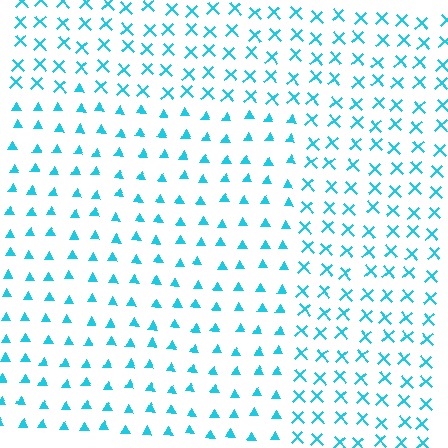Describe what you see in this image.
The image is filled with small cyan elements arranged in a uniform grid. A rectangle-shaped region contains triangles, while the surrounding area contains X marks. The boundary is defined purely by the change in element shape.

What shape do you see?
I see a rectangle.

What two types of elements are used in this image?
The image uses triangles inside the rectangle region and X marks outside it.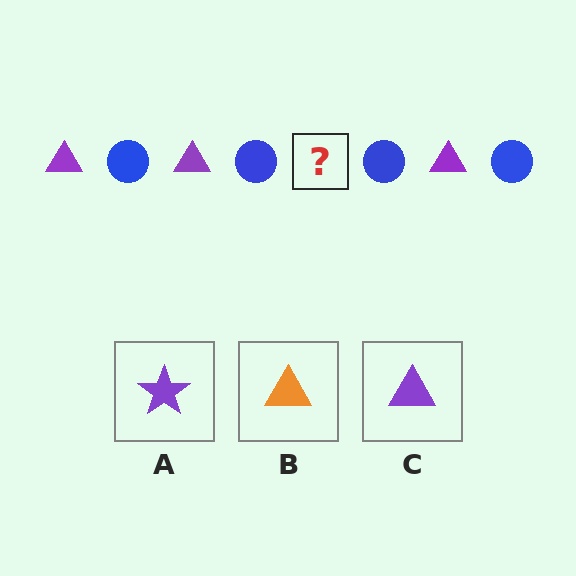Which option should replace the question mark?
Option C.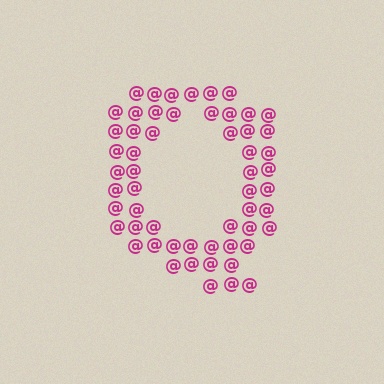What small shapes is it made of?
It is made of small at signs.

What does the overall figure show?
The overall figure shows the letter Q.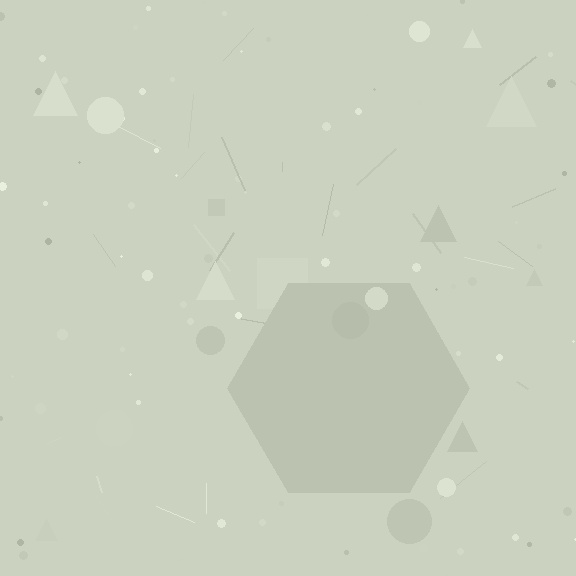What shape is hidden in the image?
A hexagon is hidden in the image.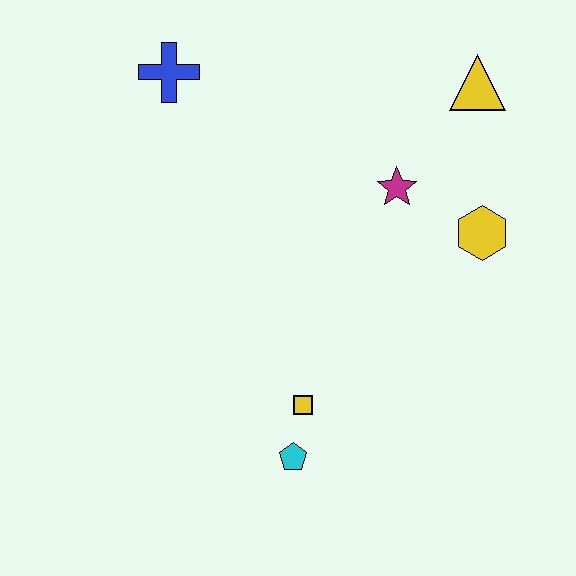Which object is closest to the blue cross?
The magenta star is closest to the blue cross.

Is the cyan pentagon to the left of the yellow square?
Yes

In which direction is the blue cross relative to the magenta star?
The blue cross is to the left of the magenta star.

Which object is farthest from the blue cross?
The cyan pentagon is farthest from the blue cross.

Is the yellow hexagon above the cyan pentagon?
Yes